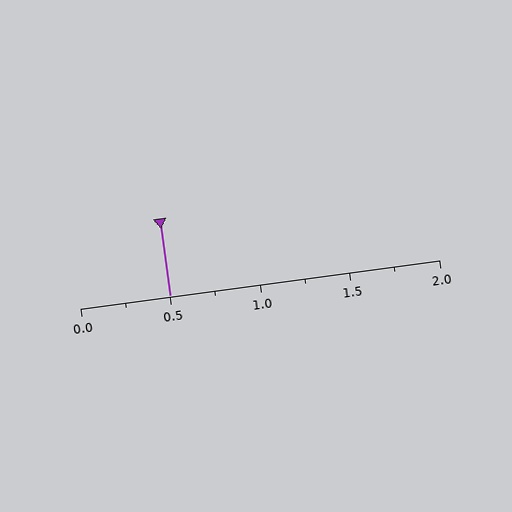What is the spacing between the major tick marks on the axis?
The major ticks are spaced 0.5 apart.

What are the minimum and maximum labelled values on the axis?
The axis runs from 0.0 to 2.0.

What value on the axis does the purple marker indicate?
The marker indicates approximately 0.5.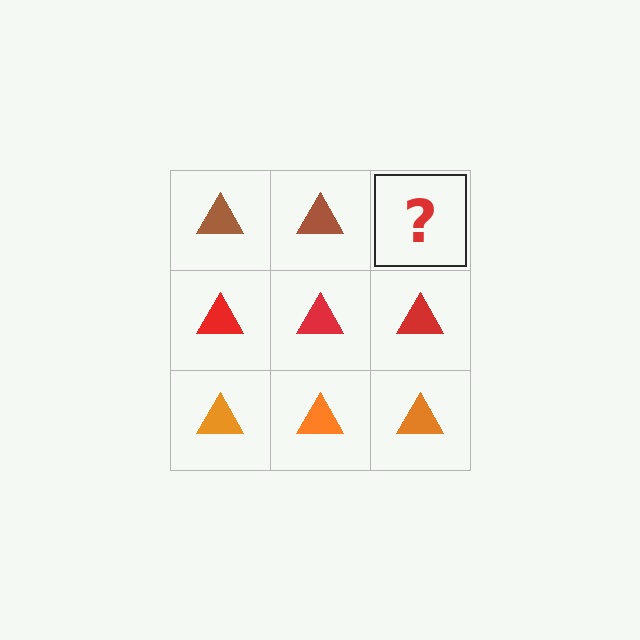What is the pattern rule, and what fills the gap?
The rule is that each row has a consistent color. The gap should be filled with a brown triangle.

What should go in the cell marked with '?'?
The missing cell should contain a brown triangle.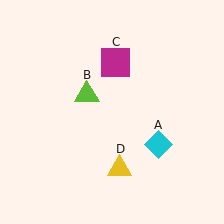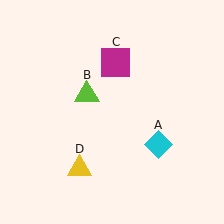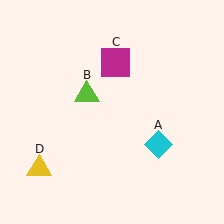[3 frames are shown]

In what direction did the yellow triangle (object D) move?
The yellow triangle (object D) moved left.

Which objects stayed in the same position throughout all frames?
Cyan diamond (object A) and lime triangle (object B) and magenta square (object C) remained stationary.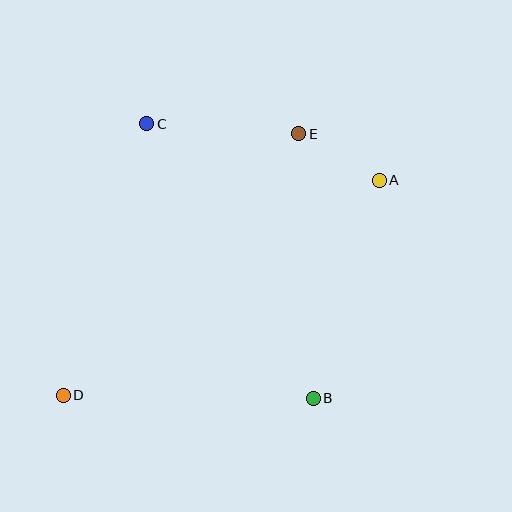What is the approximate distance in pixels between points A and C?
The distance between A and C is approximately 240 pixels.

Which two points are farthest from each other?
Points A and D are farthest from each other.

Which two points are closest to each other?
Points A and E are closest to each other.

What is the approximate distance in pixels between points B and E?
The distance between B and E is approximately 265 pixels.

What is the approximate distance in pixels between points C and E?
The distance between C and E is approximately 152 pixels.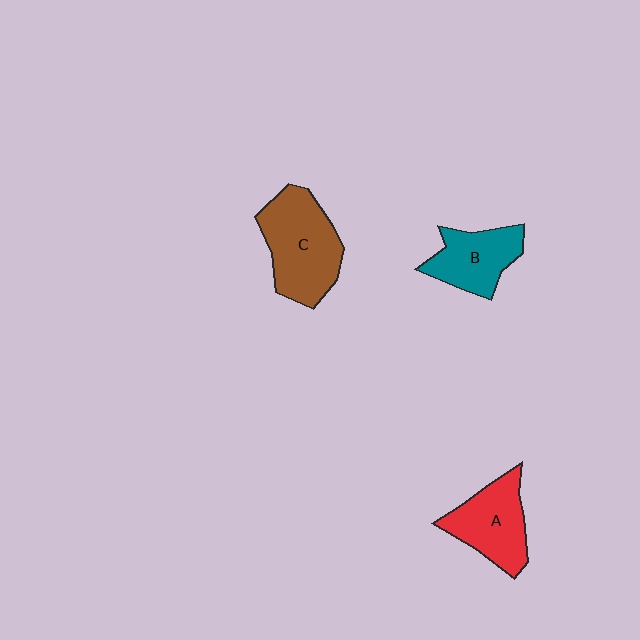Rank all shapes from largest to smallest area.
From largest to smallest: C (brown), A (red), B (teal).